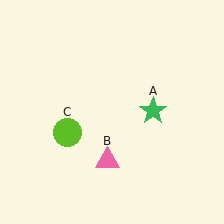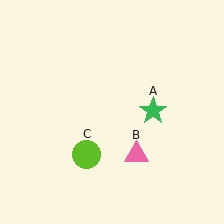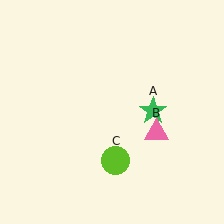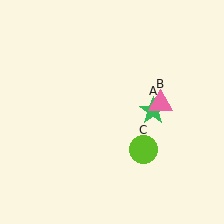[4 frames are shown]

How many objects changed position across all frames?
2 objects changed position: pink triangle (object B), lime circle (object C).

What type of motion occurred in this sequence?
The pink triangle (object B), lime circle (object C) rotated counterclockwise around the center of the scene.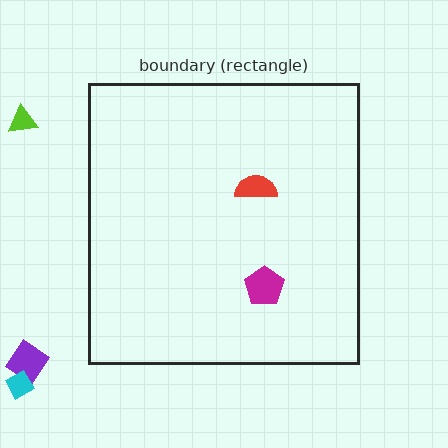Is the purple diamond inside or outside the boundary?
Outside.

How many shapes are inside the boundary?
2 inside, 3 outside.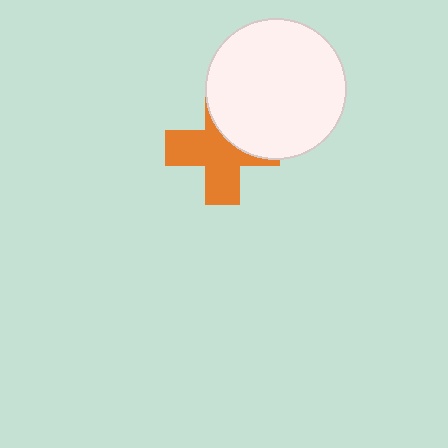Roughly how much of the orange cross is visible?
About half of it is visible (roughly 63%).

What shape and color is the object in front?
The object in front is a white circle.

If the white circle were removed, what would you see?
You would see the complete orange cross.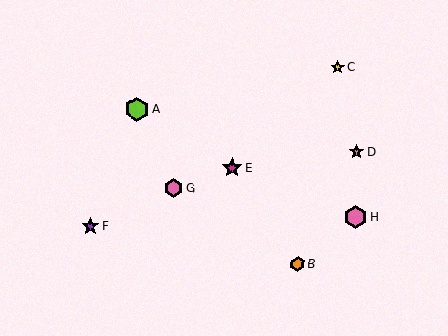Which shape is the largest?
The lime hexagon (labeled A) is the largest.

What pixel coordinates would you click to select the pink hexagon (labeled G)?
Click at (173, 188) to select the pink hexagon G.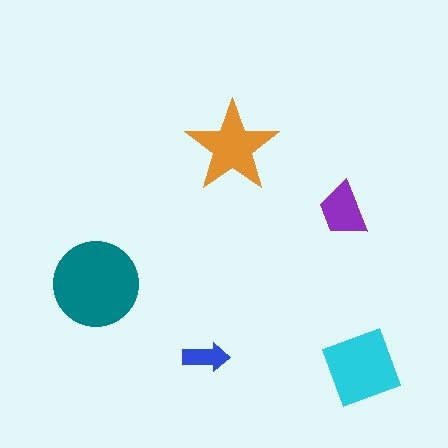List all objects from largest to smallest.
The teal circle, the cyan diamond, the orange star, the purple trapezoid, the blue arrow.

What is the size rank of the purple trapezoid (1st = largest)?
4th.